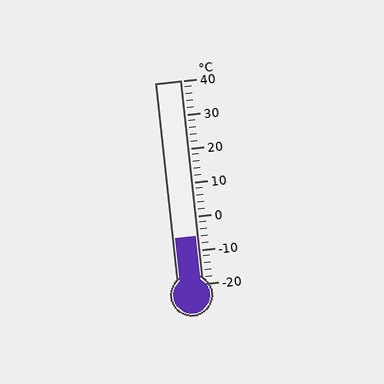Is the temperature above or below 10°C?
The temperature is below 10°C.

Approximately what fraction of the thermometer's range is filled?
The thermometer is filled to approximately 25% of its range.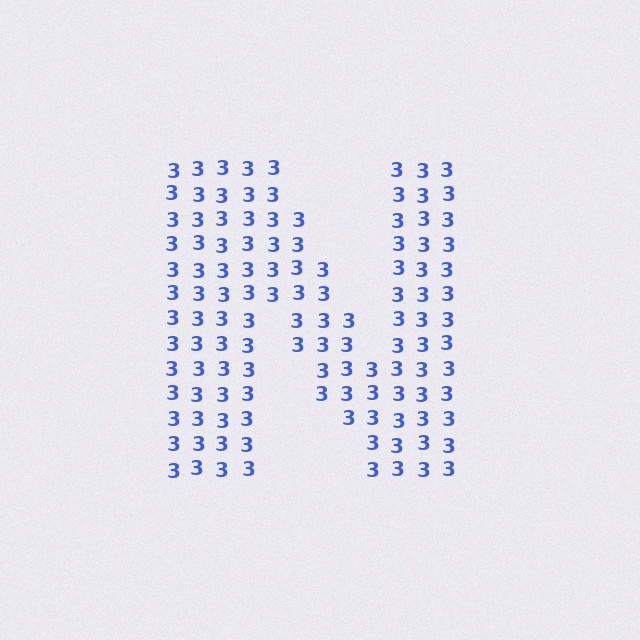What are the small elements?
The small elements are digit 3's.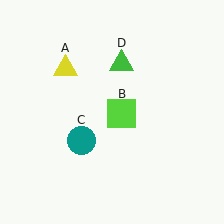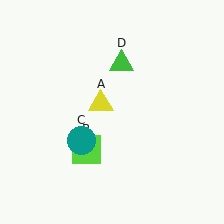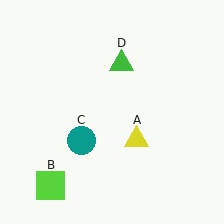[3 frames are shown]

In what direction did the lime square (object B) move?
The lime square (object B) moved down and to the left.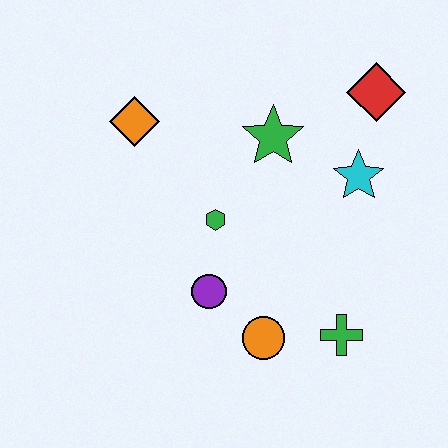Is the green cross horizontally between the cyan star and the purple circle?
Yes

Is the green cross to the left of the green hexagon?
No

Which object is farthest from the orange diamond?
The green cross is farthest from the orange diamond.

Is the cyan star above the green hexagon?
Yes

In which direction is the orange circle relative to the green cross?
The orange circle is to the left of the green cross.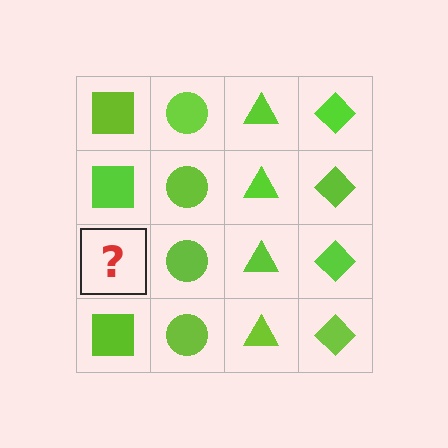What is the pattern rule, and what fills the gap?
The rule is that each column has a consistent shape. The gap should be filled with a lime square.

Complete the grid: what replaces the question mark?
The question mark should be replaced with a lime square.